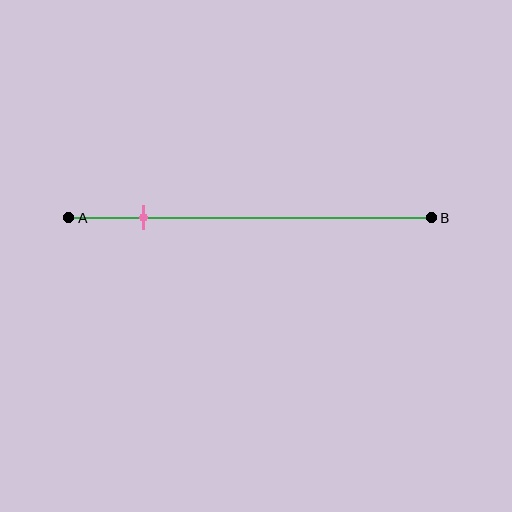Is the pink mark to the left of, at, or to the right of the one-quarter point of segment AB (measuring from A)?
The pink mark is to the left of the one-quarter point of segment AB.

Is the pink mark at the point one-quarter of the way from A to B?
No, the mark is at about 20% from A, not at the 25% one-quarter point.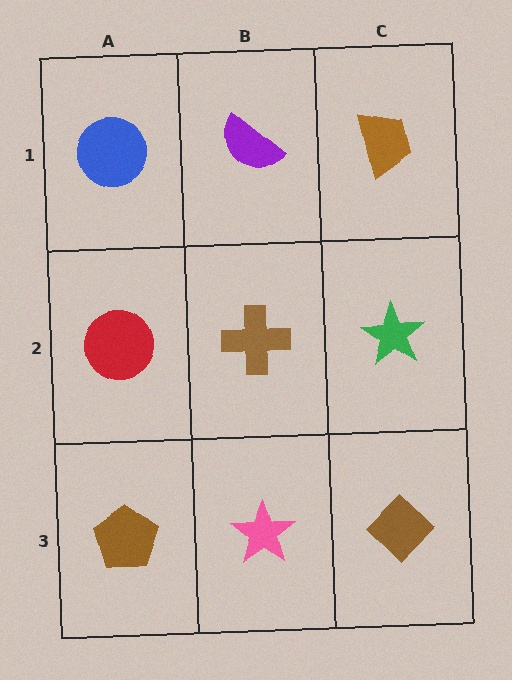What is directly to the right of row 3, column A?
A pink star.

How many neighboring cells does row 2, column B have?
4.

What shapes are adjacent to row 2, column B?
A purple semicircle (row 1, column B), a pink star (row 3, column B), a red circle (row 2, column A), a green star (row 2, column C).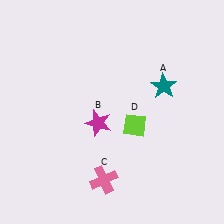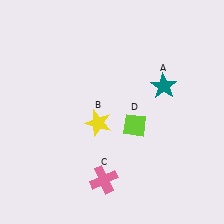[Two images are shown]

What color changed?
The star (B) changed from magenta in Image 1 to yellow in Image 2.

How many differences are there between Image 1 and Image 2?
There is 1 difference between the two images.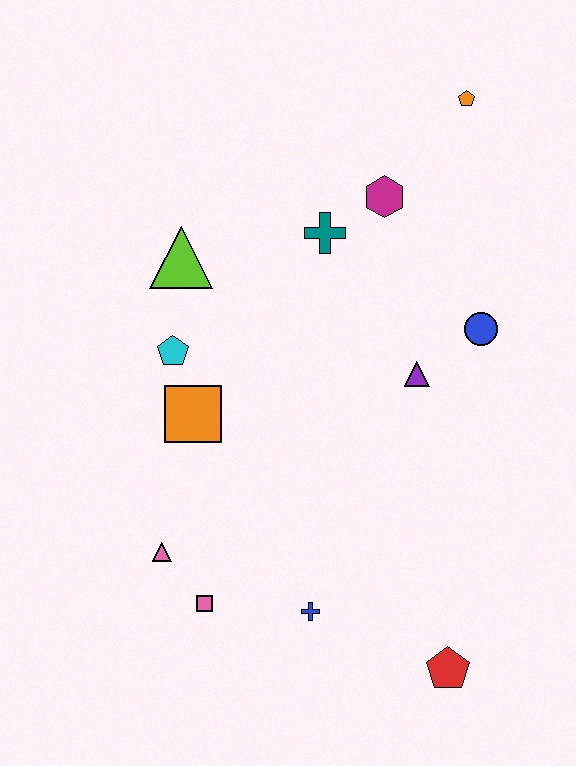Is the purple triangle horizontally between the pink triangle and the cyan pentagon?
No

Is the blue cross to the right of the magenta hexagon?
No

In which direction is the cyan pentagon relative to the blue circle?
The cyan pentagon is to the left of the blue circle.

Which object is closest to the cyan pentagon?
The orange square is closest to the cyan pentagon.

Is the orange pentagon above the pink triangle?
Yes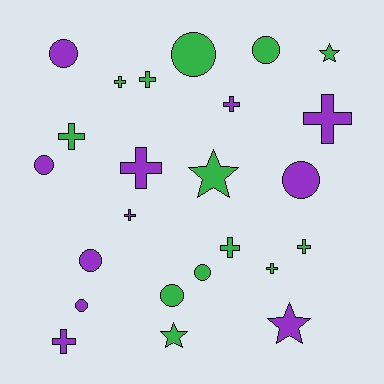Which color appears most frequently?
Green, with 13 objects.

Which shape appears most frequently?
Cross, with 11 objects.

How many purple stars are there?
There is 1 purple star.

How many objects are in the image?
There are 24 objects.